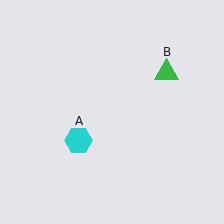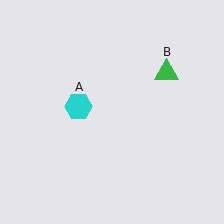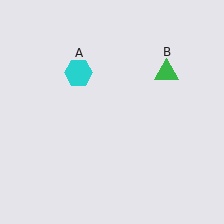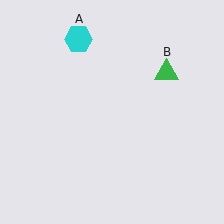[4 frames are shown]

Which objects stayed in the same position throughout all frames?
Green triangle (object B) remained stationary.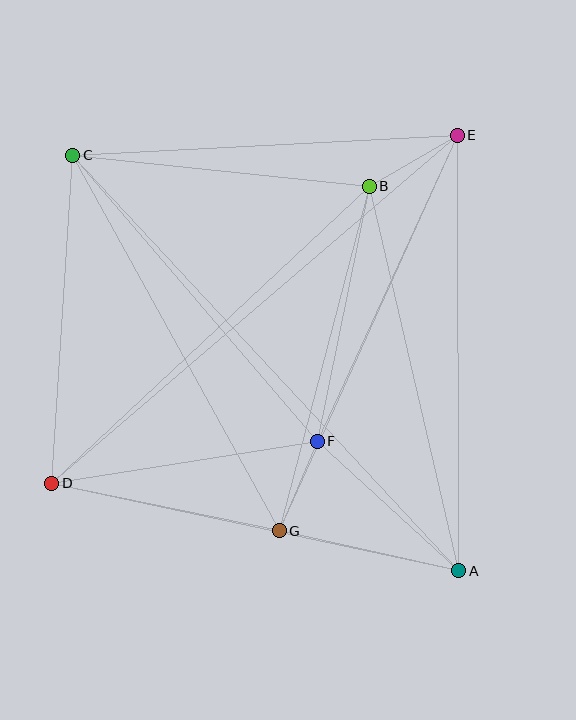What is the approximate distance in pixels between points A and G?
The distance between A and G is approximately 184 pixels.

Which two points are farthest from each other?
Points A and C are farthest from each other.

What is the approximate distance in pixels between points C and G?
The distance between C and G is approximately 429 pixels.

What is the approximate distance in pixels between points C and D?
The distance between C and D is approximately 329 pixels.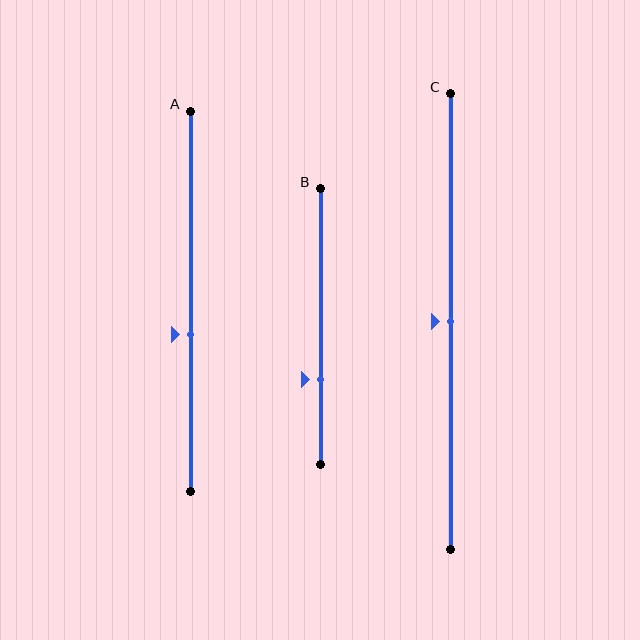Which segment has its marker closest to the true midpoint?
Segment C has its marker closest to the true midpoint.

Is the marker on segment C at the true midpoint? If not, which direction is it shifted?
Yes, the marker on segment C is at the true midpoint.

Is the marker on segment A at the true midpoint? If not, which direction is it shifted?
No, the marker on segment A is shifted downward by about 9% of the segment length.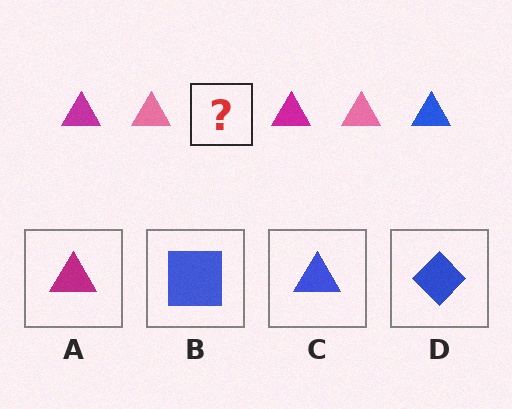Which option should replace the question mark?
Option C.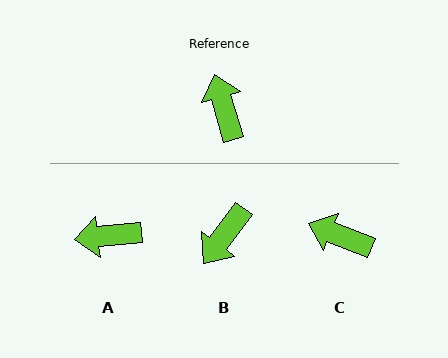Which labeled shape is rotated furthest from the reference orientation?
B, about 127 degrees away.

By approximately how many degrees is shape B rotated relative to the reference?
Approximately 127 degrees counter-clockwise.